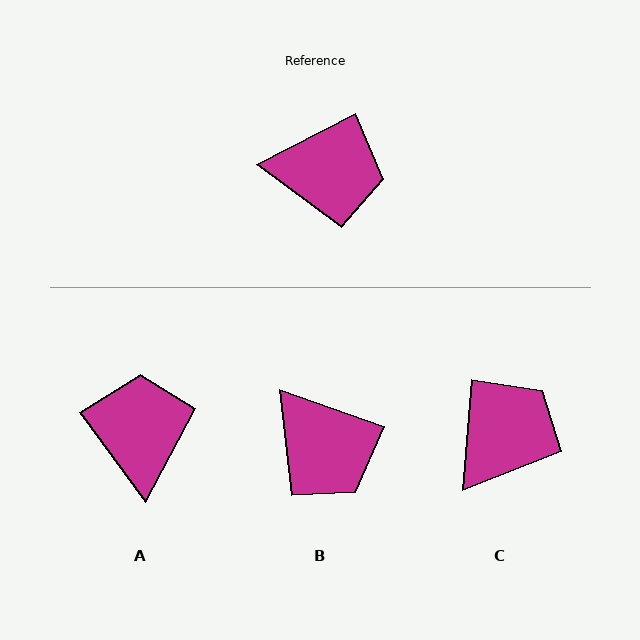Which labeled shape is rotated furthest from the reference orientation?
A, about 99 degrees away.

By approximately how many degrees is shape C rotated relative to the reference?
Approximately 58 degrees counter-clockwise.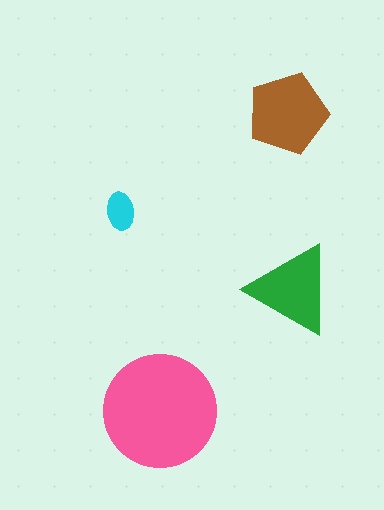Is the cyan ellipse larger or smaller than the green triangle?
Smaller.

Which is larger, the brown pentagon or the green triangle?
The brown pentagon.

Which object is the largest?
The pink circle.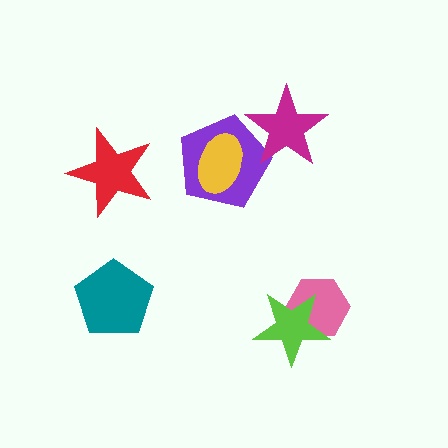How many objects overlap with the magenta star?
1 object overlaps with the magenta star.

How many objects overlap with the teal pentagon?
0 objects overlap with the teal pentagon.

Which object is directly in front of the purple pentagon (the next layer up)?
The yellow ellipse is directly in front of the purple pentagon.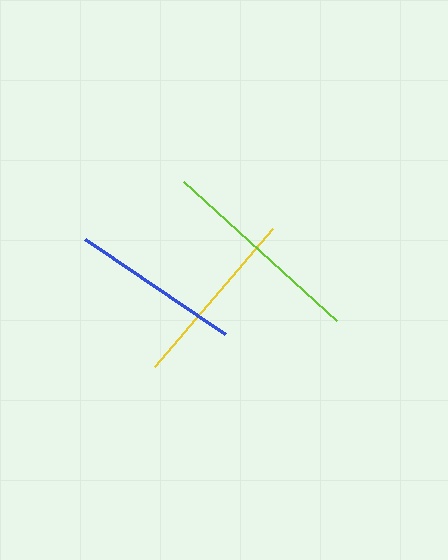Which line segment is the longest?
The lime line is the longest at approximately 207 pixels.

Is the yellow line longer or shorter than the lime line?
The lime line is longer than the yellow line.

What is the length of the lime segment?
The lime segment is approximately 207 pixels long.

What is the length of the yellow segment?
The yellow segment is approximately 181 pixels long.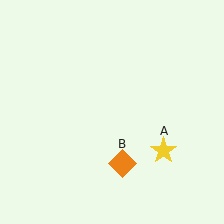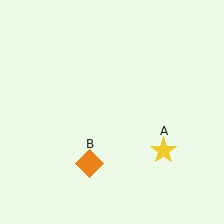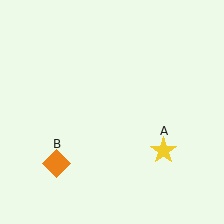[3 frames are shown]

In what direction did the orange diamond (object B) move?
The orange diamond (object B) moved left.